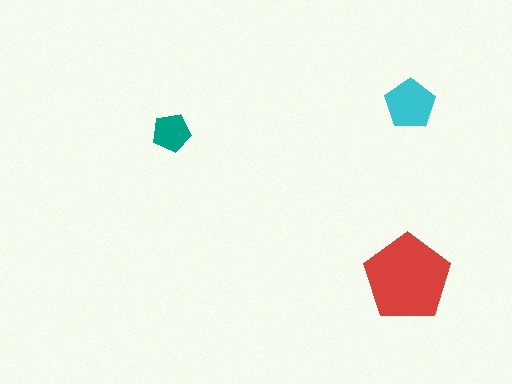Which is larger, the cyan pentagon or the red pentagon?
The red one.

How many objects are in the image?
There are 3 objects in the image.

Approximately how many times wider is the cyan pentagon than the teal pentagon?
About 1.5 times wider.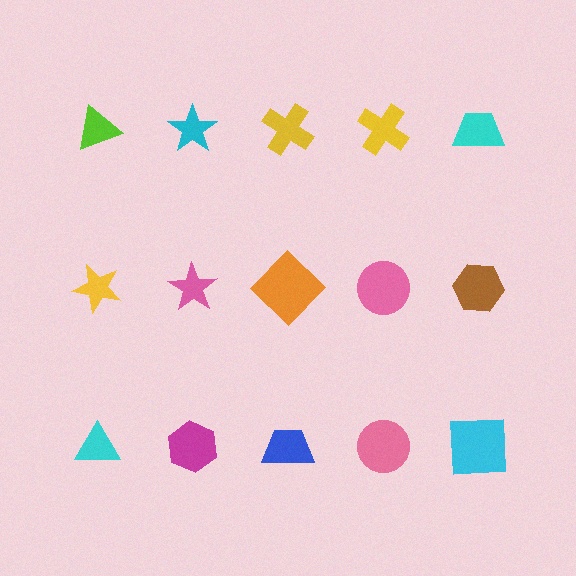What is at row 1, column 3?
A yellow cross.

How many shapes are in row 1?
5 shapes.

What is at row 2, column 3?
An orange diamond.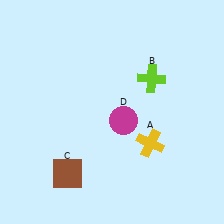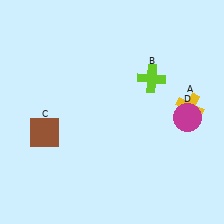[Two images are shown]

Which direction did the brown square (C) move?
The brown square (C) moved up.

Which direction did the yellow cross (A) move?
The yellow cross (A) moved right.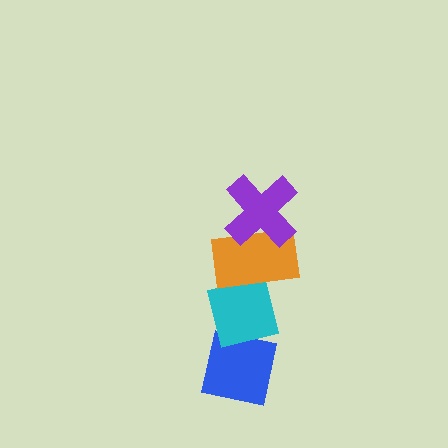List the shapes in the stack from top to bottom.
From top to bottom: the purple cross, the orange rectangle, the cyan square, the blue square.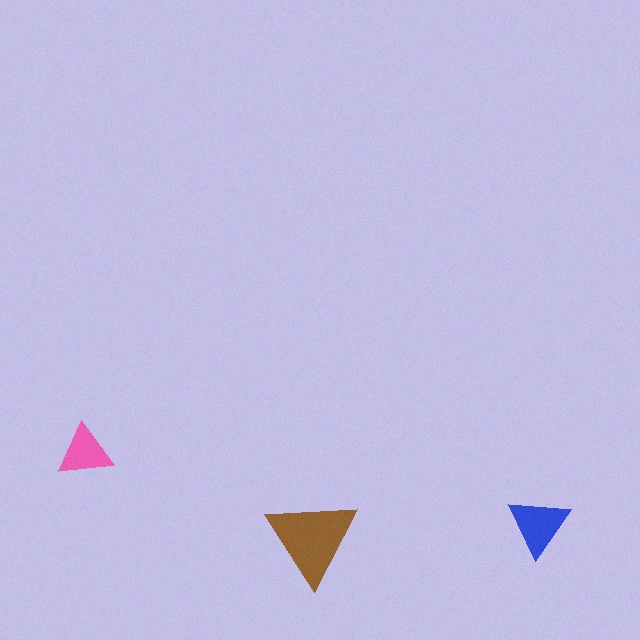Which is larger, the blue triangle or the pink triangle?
The blue one.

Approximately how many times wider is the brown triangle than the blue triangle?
About 1.5 times wider.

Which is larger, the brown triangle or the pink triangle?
The brown one.